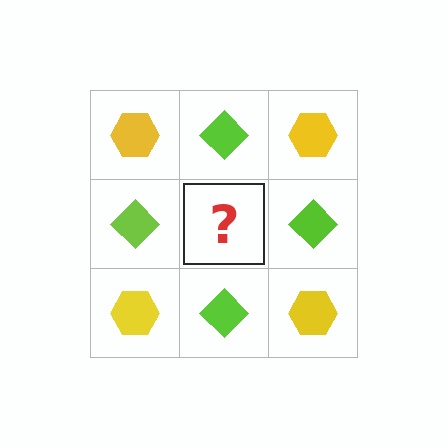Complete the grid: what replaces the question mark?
The question mark should be replaced with a yellow hexagon.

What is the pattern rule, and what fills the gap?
The rule is that it alternates yellow hexagon and lime diamond in a checkerboard pattern. The gap should be filled with a yellow hexagon.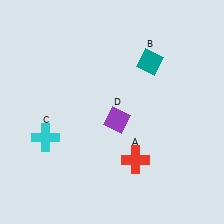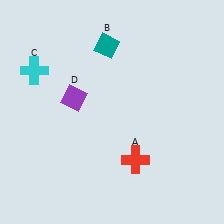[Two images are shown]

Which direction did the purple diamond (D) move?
The purple diamond (D) moved left.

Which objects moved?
The objects that moved are: the teal diamond (B), the cyan cross (C), the purple diamond (D).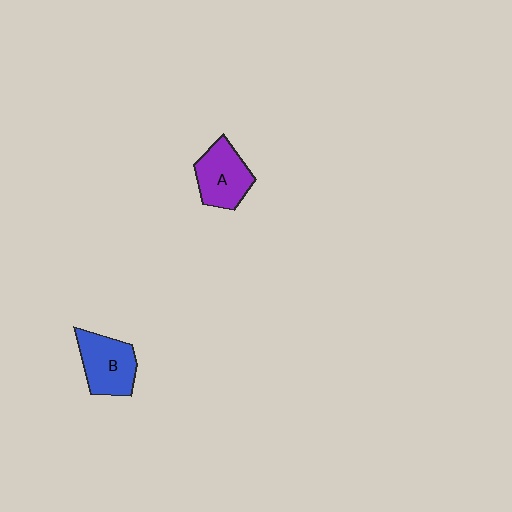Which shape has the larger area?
Shape B (blue).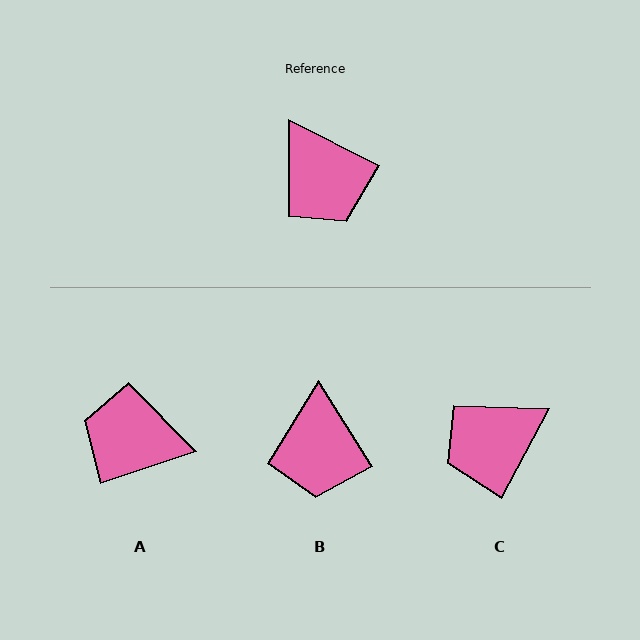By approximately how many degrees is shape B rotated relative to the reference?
Approximately 31 degrees clockwise.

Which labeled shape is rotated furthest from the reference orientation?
A, about 135 degrees away.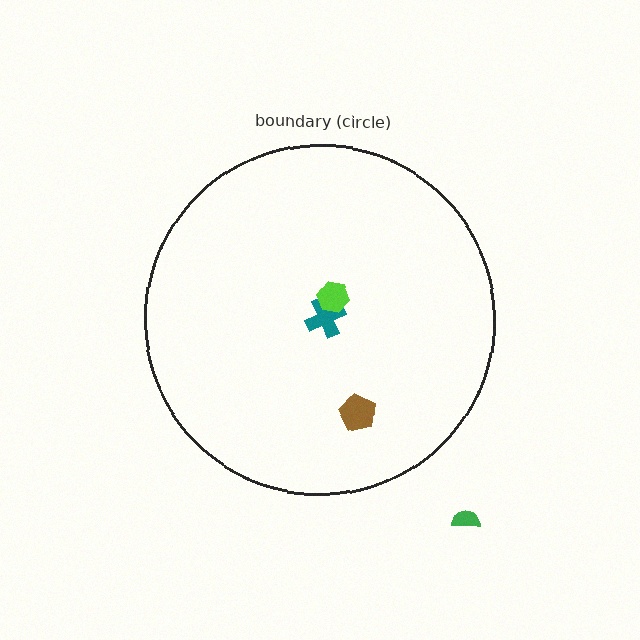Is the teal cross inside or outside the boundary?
Inside.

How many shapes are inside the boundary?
3 inside, 1 outside.